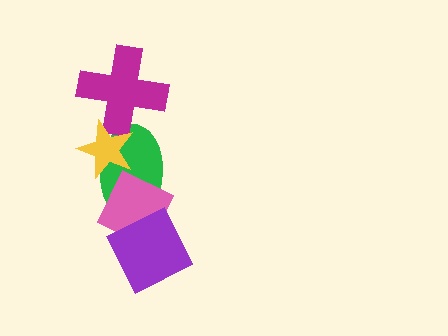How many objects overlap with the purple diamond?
2 objects overlap with the purple diamond.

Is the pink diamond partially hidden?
Yes, it is partially covered by another shape.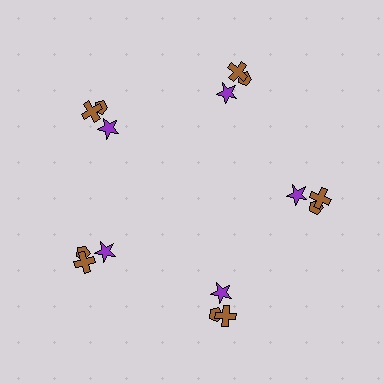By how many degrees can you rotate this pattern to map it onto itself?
The pattern maps onto itself every 72 degrees of rotation.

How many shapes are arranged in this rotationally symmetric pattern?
There are 15 shapes, arranged in 5 groups of 3.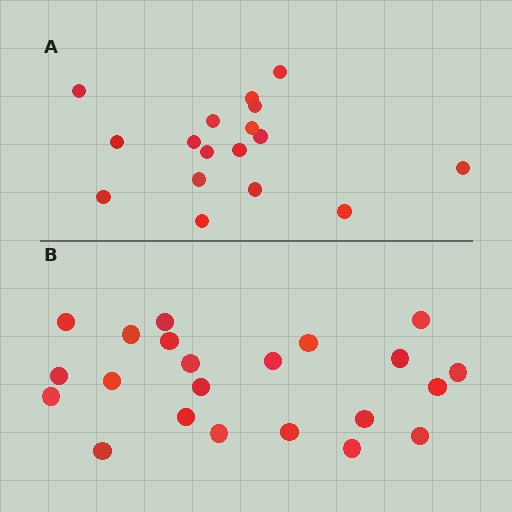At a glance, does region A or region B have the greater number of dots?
Region B (the bottom region) has more dots.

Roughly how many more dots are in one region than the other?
Region B has about 5 more dots than region A.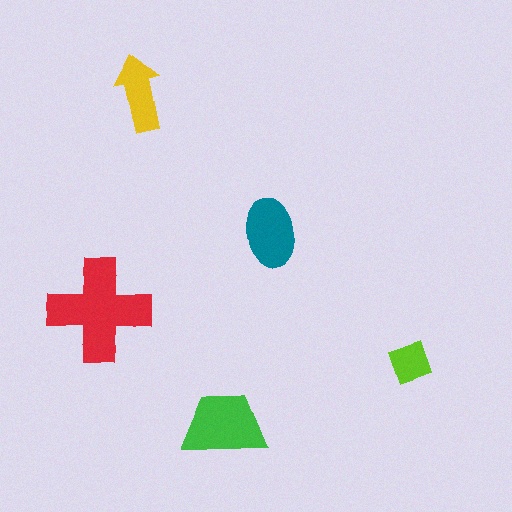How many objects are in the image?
There are 5 objects in the image.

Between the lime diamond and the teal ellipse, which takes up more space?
The teal ellipse.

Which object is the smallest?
The lime diamond.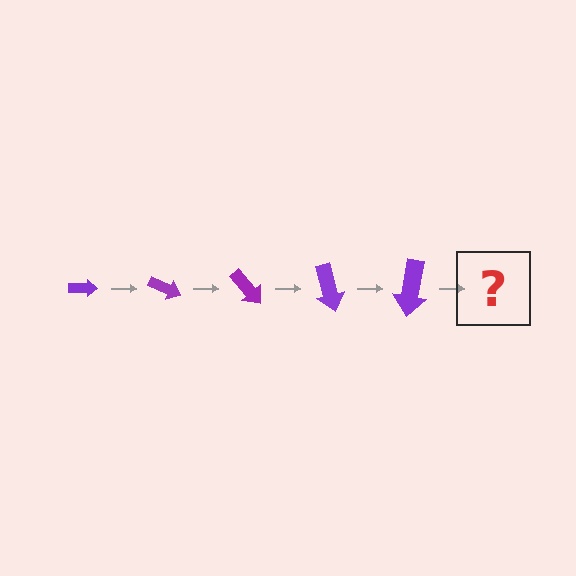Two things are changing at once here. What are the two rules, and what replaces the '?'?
The two rules are that the arrow grows larger each step and it rotates 25 degrees each step. The '?' should be an arrow, larger than the previous one and rotated 125 degrees from the start.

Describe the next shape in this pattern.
It should be an arrow, larger than the previous one and rotated 125 degrees from the start.